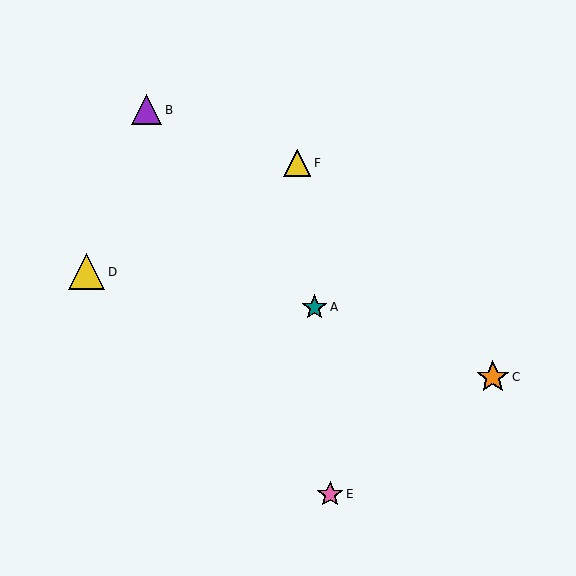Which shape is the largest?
The yellow triangle (labeled D) is the largest.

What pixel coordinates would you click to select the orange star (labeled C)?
Click at (493, 377) to select the orange star C.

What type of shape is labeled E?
Shape E is a pink star.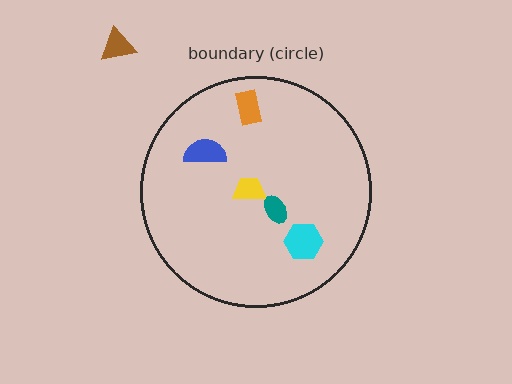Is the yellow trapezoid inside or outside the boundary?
Inside.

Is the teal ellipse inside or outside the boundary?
Inside.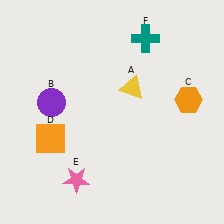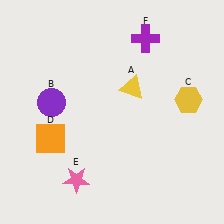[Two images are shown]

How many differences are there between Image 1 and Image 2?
There are 2 differences between the two images.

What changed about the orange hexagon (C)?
In Image 1, C is orange. In Image 2, it changed to yellow.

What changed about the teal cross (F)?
In Image 1, F is teal. In Image 2, it changed to purple.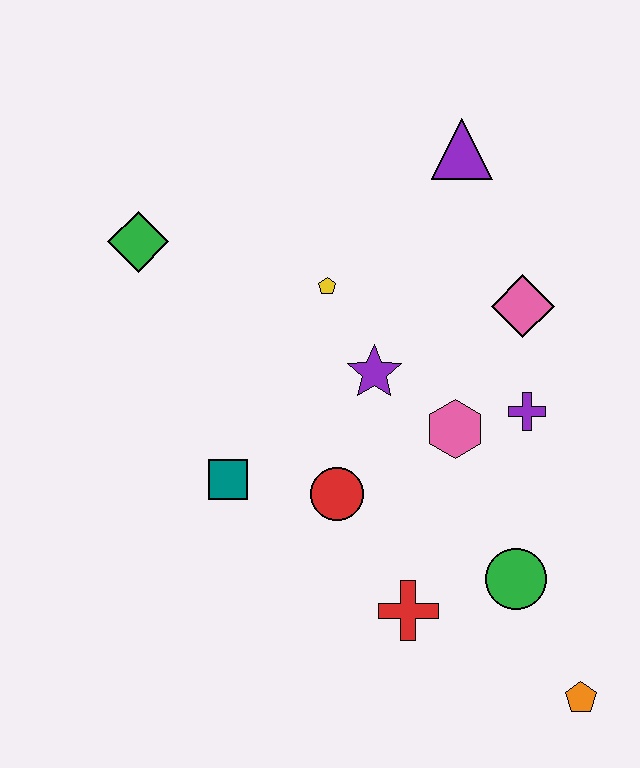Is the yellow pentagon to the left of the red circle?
Yes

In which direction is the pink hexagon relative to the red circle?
The pink hexagon is to the right of the red circle.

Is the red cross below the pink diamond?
Yes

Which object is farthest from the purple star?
The orange pentagon is farthest from the purple star.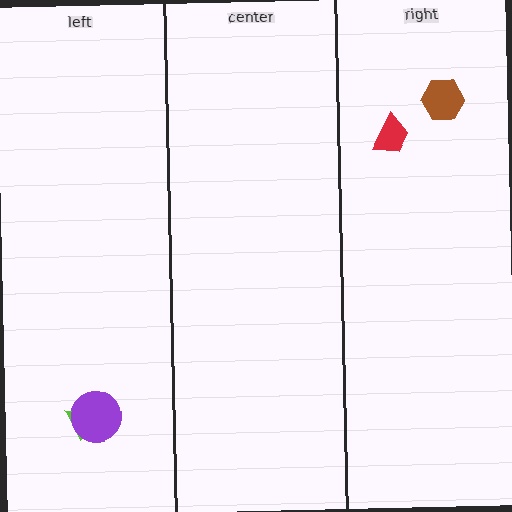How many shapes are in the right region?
2.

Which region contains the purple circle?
The left region.